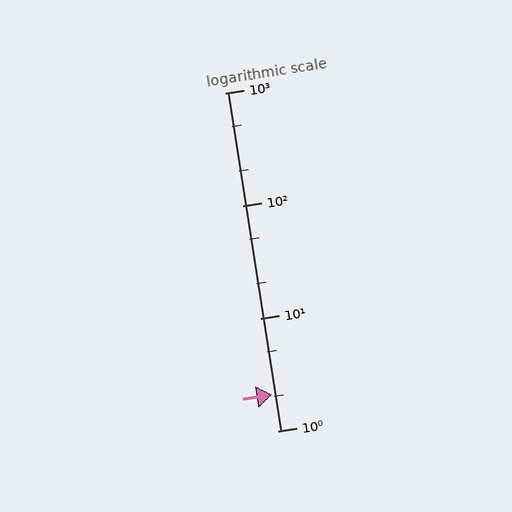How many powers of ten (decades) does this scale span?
The scale spans 3 decades, from 1 to 1000.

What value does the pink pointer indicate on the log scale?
The pointer indicates approximately 2.1.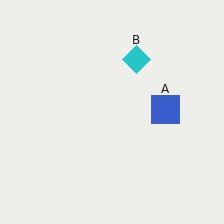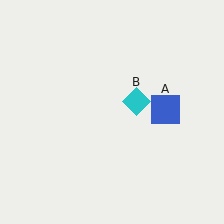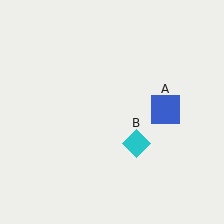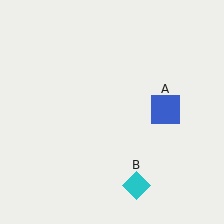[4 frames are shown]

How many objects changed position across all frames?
1 object changed position: cyan diamond (object B).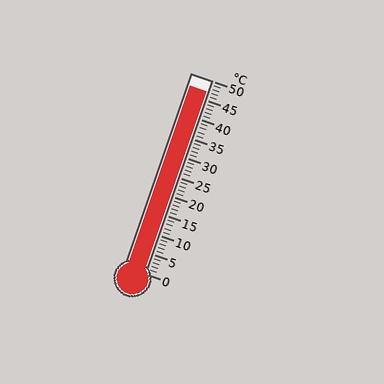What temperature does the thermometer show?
The thermometer shows approximately 47°C.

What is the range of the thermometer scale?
The thermometer scale ranges from 0°C to 50°C.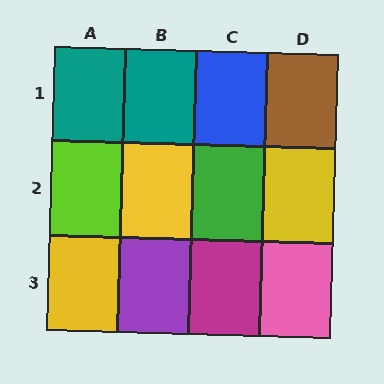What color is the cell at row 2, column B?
Yellow.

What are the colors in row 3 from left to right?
Yellow, purple, magenta, pink.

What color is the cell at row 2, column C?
Green.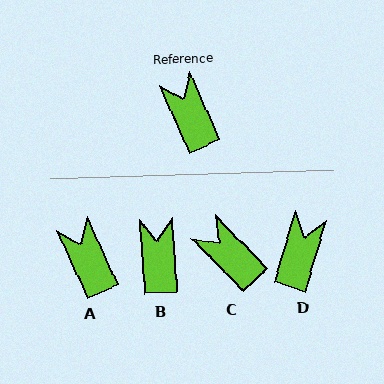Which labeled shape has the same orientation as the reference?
A.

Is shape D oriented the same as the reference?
No, it is off by about 41 degrees.